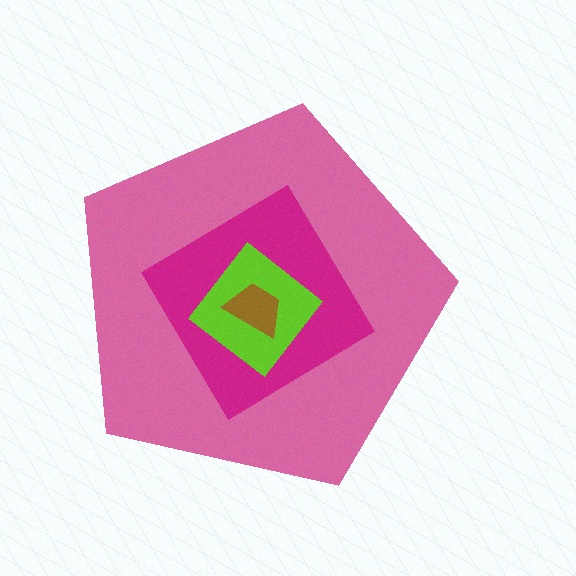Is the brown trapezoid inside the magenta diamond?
Yes.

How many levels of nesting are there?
4.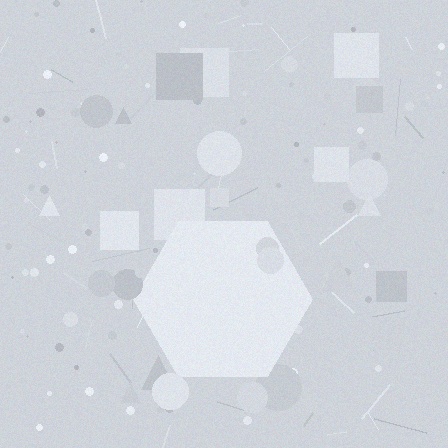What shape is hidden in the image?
A hexagon is hidden in the image.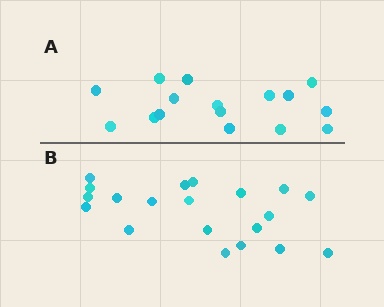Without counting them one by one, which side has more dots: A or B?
Region B (the bottom region) has more dots.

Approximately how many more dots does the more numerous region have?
Region B has about 4 more dots than region A.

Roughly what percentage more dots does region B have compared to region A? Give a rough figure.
About 25% more.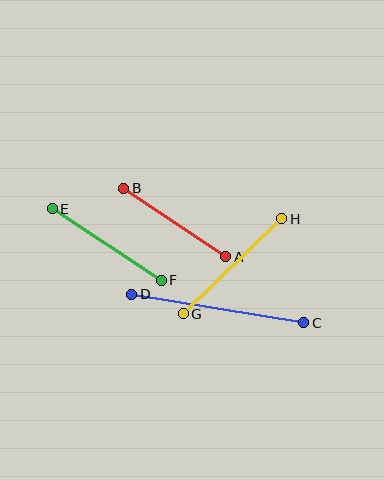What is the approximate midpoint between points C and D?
The midpoint is at approximately (218, 309) pixels.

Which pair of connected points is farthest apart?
Points C and D are farthest apart.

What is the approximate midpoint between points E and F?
The midpoint is at approximately (107, 245) pixels.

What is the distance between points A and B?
The distance is approximately 123 pixels.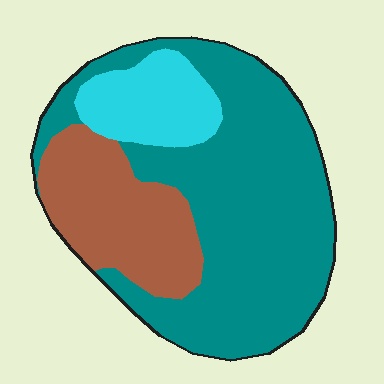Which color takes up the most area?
Teal, at roughly 60%.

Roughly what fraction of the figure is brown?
Brown covers roughly 25% of the figure.